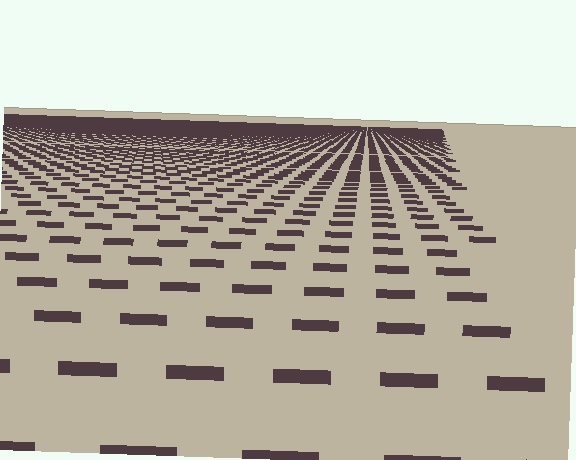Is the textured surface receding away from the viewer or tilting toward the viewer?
The surface is receding away from the viewer. Texture elements get smaller and denser toward the top.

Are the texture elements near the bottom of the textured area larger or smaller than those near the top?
Larger. Near the bottom, elements are closer to the viewer and appear at a bigger on-screen size.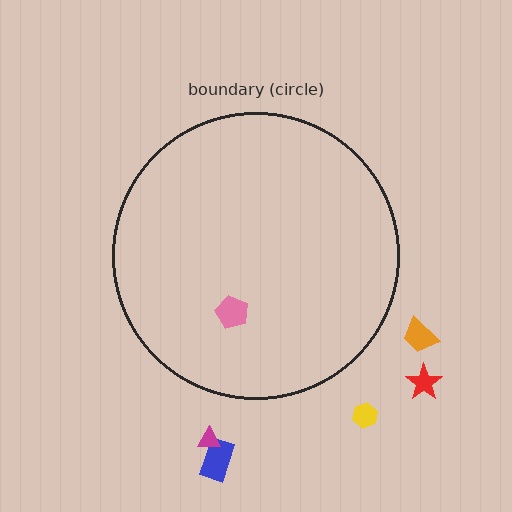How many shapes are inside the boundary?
1 inside, 5 outside.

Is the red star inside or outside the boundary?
Outside.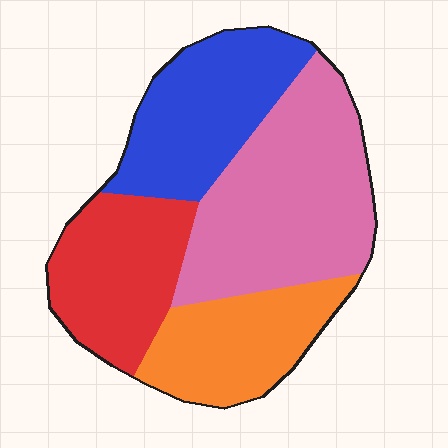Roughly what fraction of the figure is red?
Red takes up about one fifth (1/5) of the figure.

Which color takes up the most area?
Pink, at roughly 35%.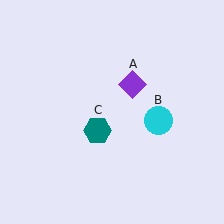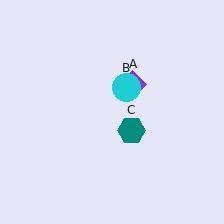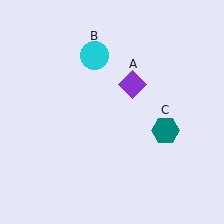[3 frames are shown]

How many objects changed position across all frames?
2 objects changed position: cyan circle (object B), teal hexagon (object C).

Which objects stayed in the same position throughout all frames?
Purple diamond (object A) remained stationary.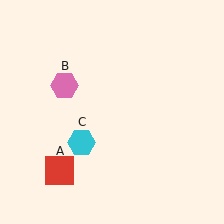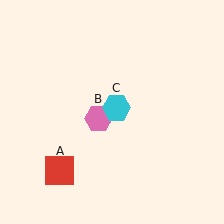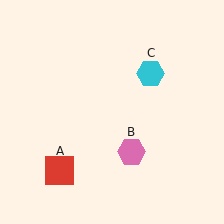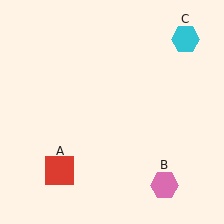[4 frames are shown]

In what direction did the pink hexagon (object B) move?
The pink hexagon (object B) moved down and to the right.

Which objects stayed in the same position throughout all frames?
Red square (object A) remained stationary.